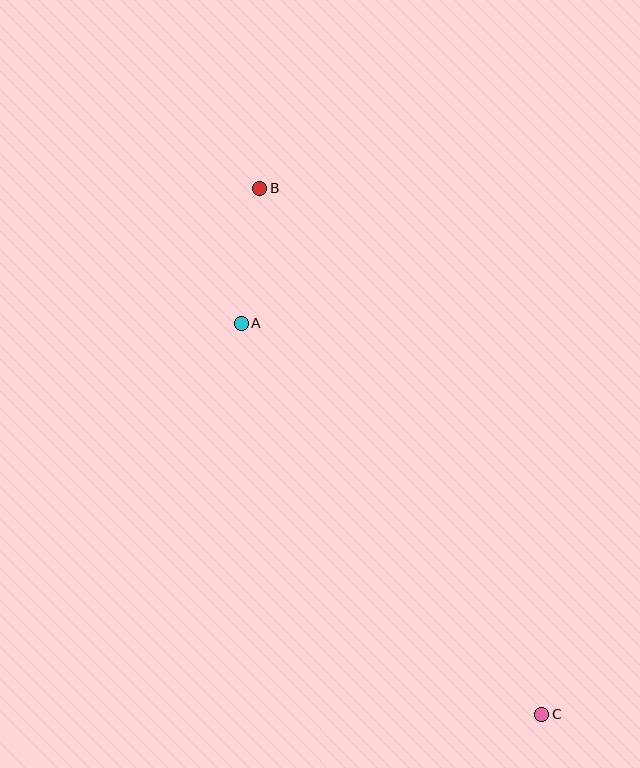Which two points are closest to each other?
Points A and B are closest to each other.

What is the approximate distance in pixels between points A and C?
The distance between A and C is approximately 493 pixels.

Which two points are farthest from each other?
Points B and C are farthest from each other.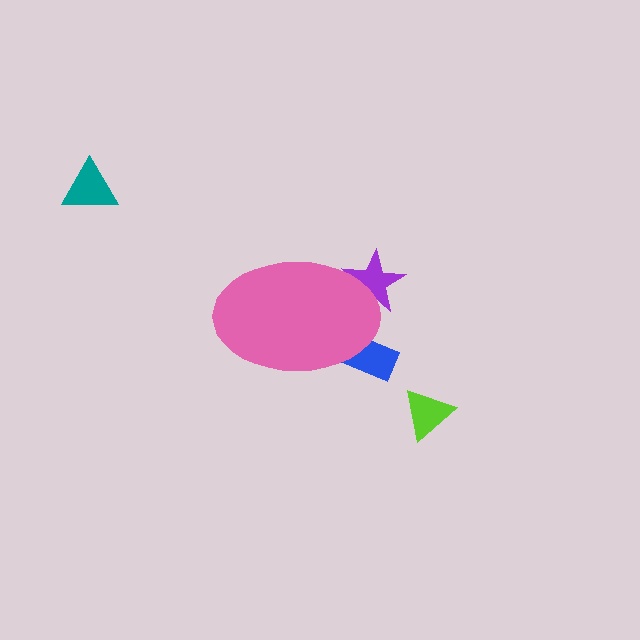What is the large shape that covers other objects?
A pink ellipse.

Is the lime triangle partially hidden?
No, the lime triangle is fully visible.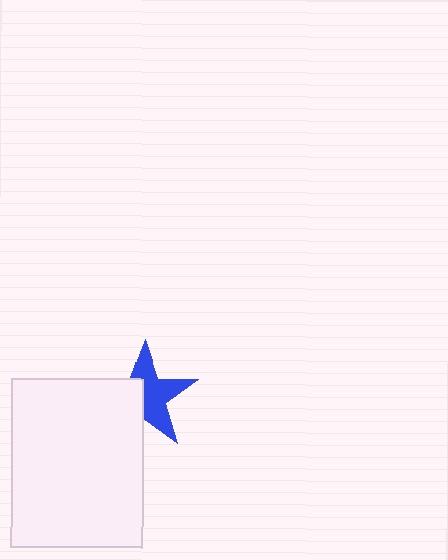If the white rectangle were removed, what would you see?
You would see the complete blue star.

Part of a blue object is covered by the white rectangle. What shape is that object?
It is a star.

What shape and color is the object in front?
The object in front is a white rectangle.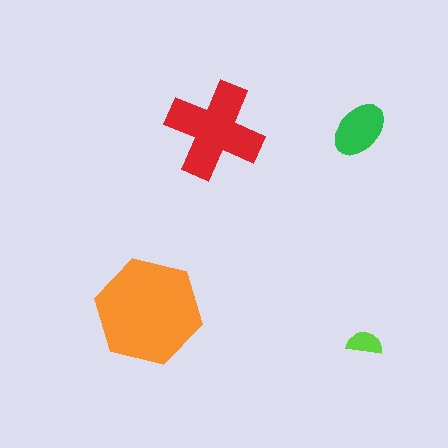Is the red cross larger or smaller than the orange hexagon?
Smaller.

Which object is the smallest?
The lime semicircle.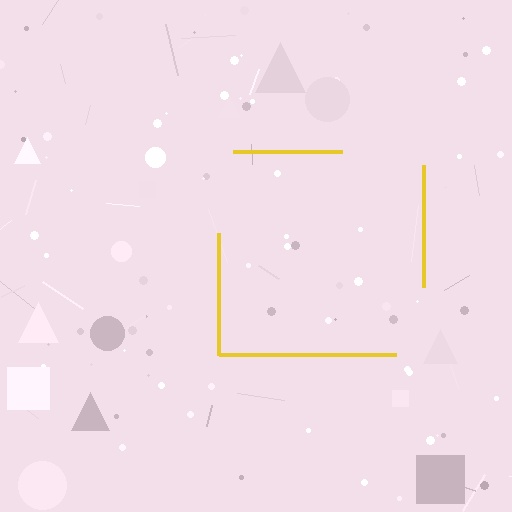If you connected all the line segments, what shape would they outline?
They would outline a square.